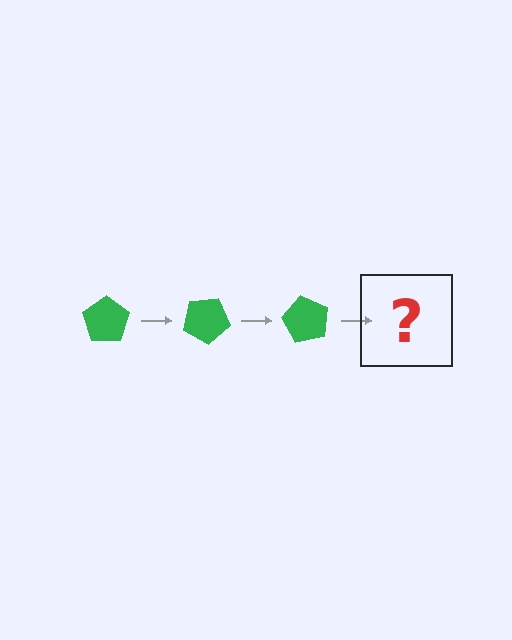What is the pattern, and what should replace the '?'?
The pattern is that the pentagon rotates 30 degrees each step. The '?' should be a green pentagon rotated 90 degrees.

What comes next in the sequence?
The next element should be a green pentagon rotated 90 degrees.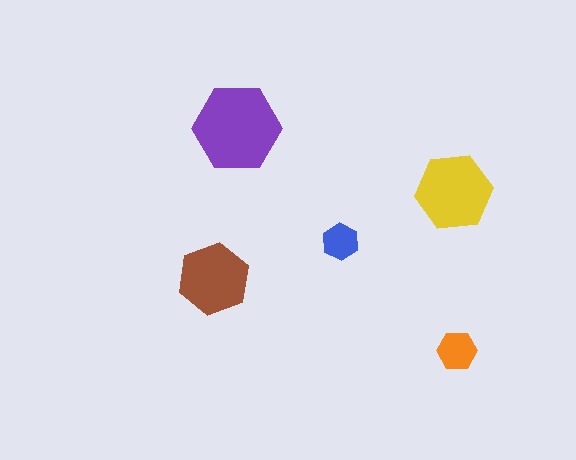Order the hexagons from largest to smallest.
the purple one, the yellow one, the brown one, the orange one, the blue one.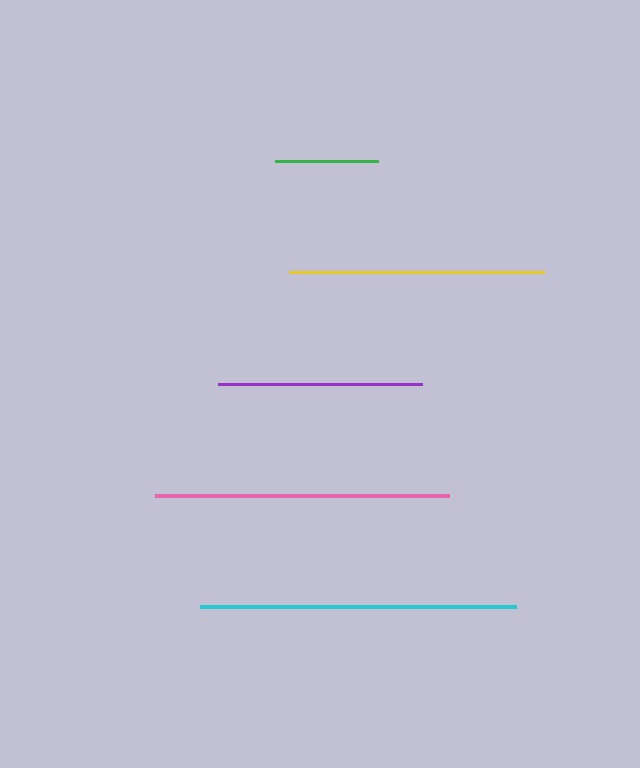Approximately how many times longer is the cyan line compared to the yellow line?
The cyan line is approximately 1.2 times the length of the yellow line.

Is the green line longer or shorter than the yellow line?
The yellow line is longer than the green line.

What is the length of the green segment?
The green segment is approximately 103 pixels long.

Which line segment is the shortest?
The green line is the shortest at approximately 103 pixels.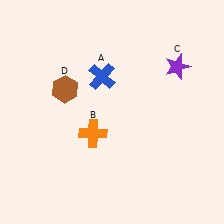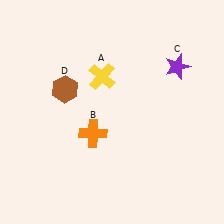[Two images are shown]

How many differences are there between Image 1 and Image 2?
There is 1 difference between the two images.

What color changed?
The cross (A) changed from blue in Image 1 to yellow in Image 2.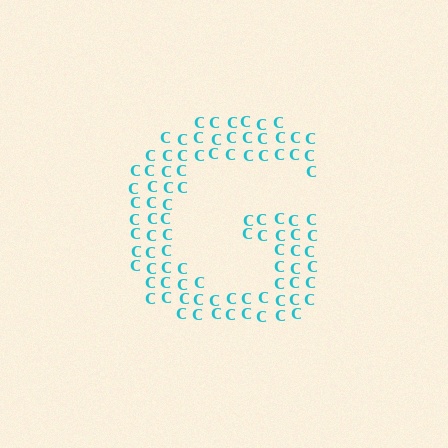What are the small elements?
The small elements are letter C's.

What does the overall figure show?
The overall figure shows the letter G.